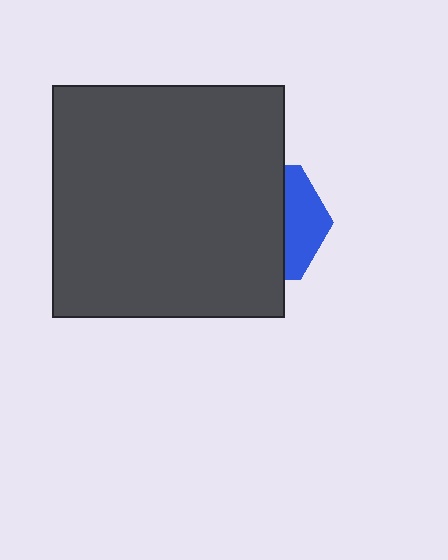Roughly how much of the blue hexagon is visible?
A small part of it is visible (roughly 32%).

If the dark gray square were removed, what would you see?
You would see the complete blue hexagon.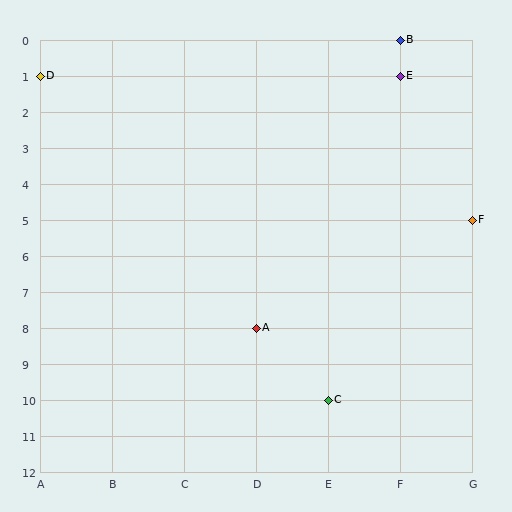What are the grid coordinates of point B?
Point B is at grid coordinates (F, 0).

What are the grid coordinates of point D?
Point D is at grid coordinates (A, 1).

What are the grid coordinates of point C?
Point C is at grid coordinates (E, 10).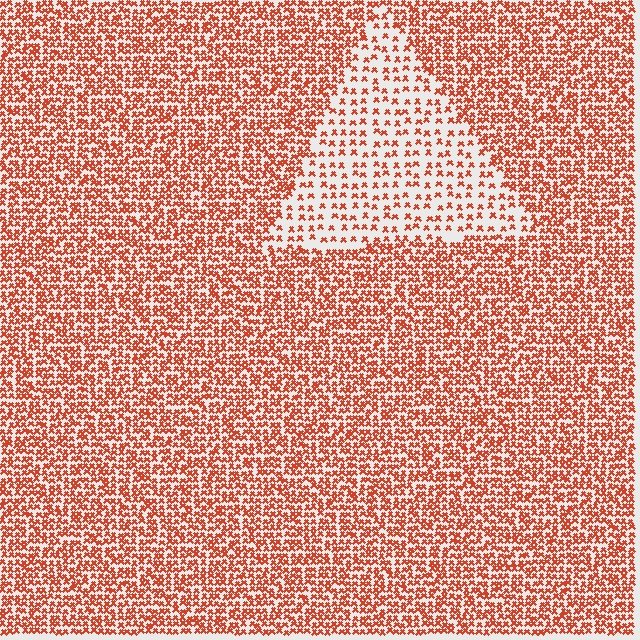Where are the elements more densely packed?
The elements are more densely packed outside the triangle boundary.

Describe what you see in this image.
The image contains small red elements arranged at two different densities. A triangle-shaped region is visible where the elements are less densely packed than the surrounding area.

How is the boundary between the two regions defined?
The boundary is defined by a change in element density (approximately 2.3x ratio). All elements are the same color, size, and shape.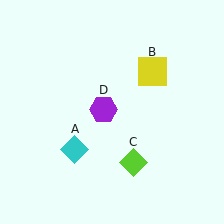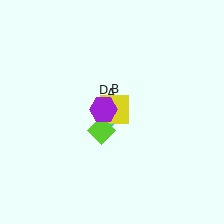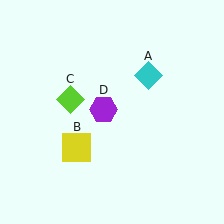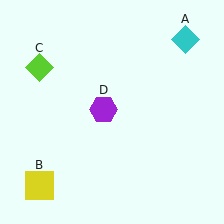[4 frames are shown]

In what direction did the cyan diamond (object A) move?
The cyan diamond (object A) moved up and to the right.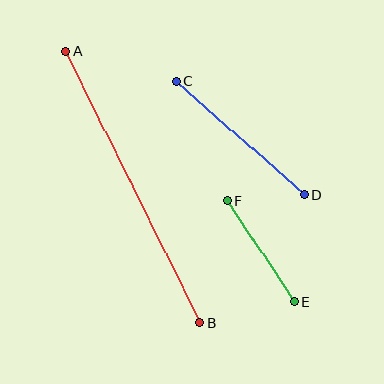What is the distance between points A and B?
The distance is approximately 302 pixels.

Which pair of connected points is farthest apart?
Points A and B are farthest apart.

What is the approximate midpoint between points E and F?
The midpoint is at approximately (261, 251) pixels.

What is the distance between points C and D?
The distance is approximately 171 pixels.